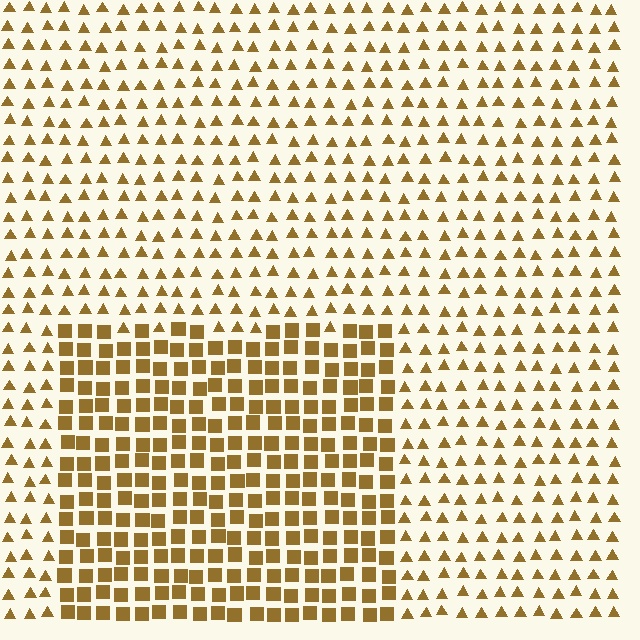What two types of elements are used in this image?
The image uses squares inside the rectangle region and triangles outside it.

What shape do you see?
I see a rectangle.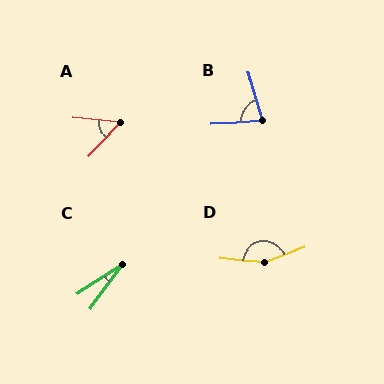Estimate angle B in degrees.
Approximately 77 degrees.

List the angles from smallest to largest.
C (21°), A (52°), B (77°), D (152°).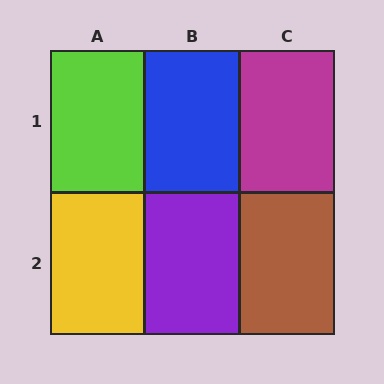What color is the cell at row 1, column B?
Blue.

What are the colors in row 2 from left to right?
Yellow, purple, brown.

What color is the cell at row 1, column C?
Magenta.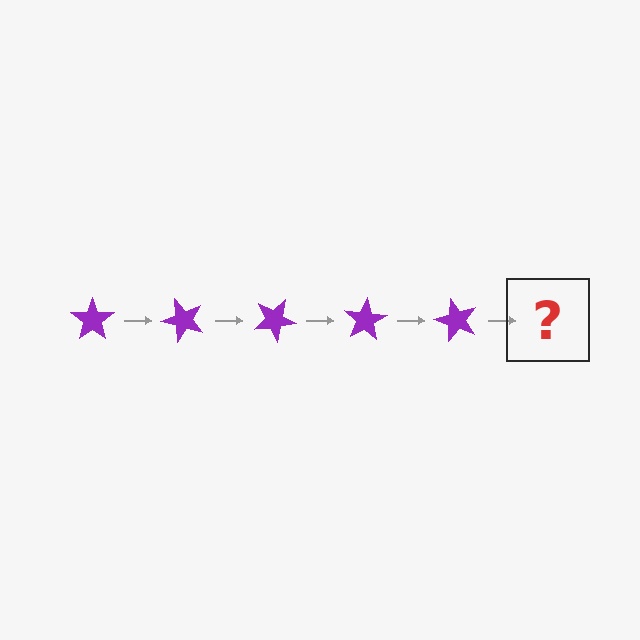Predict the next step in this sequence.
The next step is a purple star rotated 250 degrees.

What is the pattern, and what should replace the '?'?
The pattern is that the star rotates 50 degrees each step. The '?' should be a purple star rotated 250 degrees.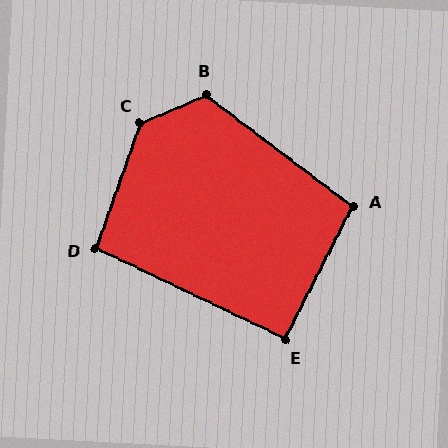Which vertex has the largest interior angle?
C, at approximately 134 degrees.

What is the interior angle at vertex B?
Approximately 119 degrees (obtuse).